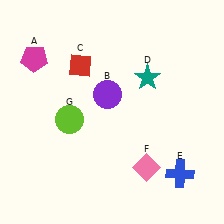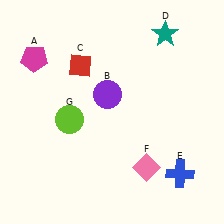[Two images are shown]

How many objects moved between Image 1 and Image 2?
1 object moved between the two images.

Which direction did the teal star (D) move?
The teal star (D) moved up.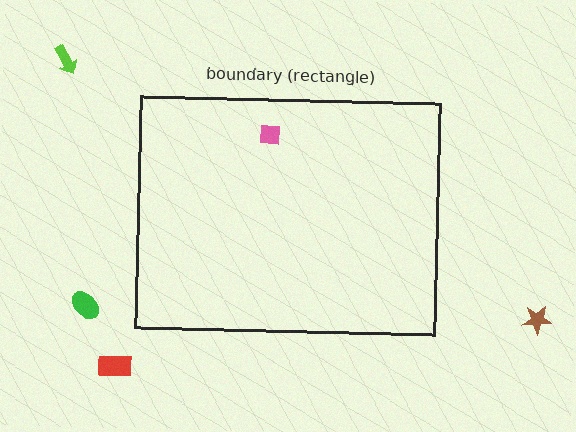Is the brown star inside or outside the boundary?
Outside.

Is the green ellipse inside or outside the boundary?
Outside.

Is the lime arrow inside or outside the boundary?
Outside.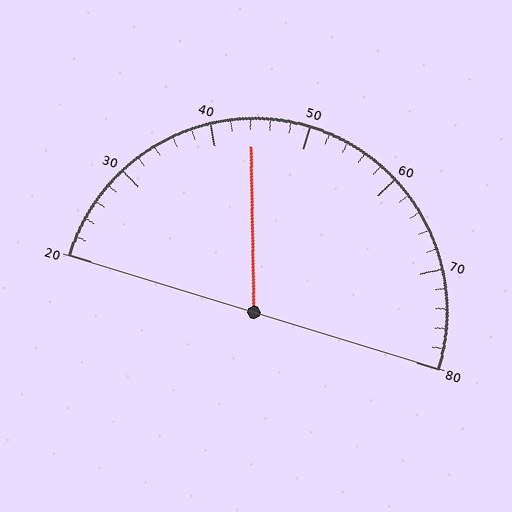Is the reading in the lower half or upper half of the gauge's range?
The reading is in the lower half of the range (20 to 80).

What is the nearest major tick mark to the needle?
The nearest major tick mark is 40.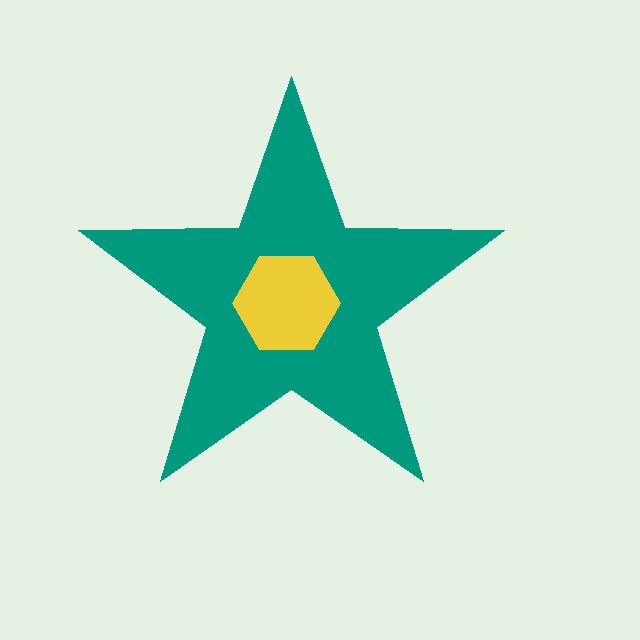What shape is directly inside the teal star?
The yellow hexagon.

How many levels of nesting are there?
2.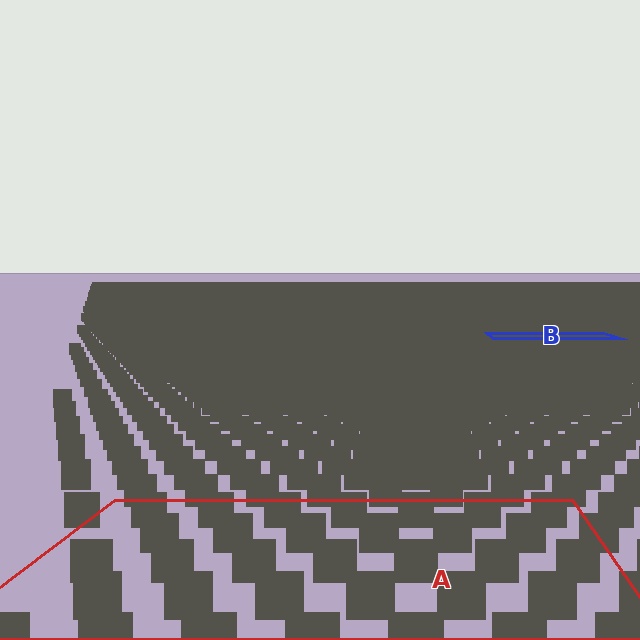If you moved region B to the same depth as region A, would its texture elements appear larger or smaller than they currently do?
They would appear larger. At a closer depth, the same texture elements are projected at a bigger on-screen size.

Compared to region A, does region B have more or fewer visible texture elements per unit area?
Region B has more texture elements per unit area — they are packed more densely because it is farther away.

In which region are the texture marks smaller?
The texture marks are smaller in region B, because it is farther away.